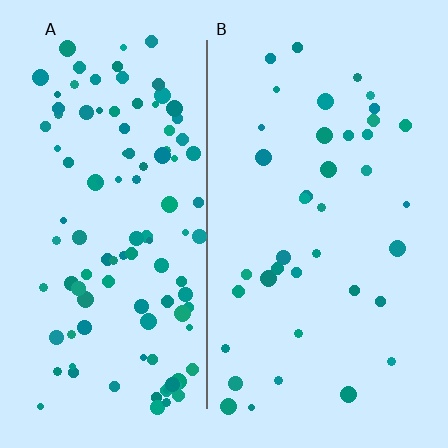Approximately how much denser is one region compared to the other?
Approximately 2.8× — region A over region B.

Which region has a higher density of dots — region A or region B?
A (the left).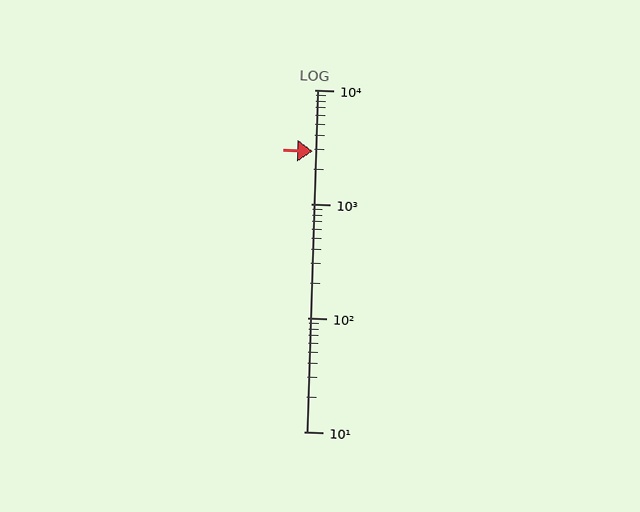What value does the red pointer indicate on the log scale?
The pointer indicates approximately 2900.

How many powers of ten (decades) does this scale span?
The scale spans 3 decades, from 10 to 10000.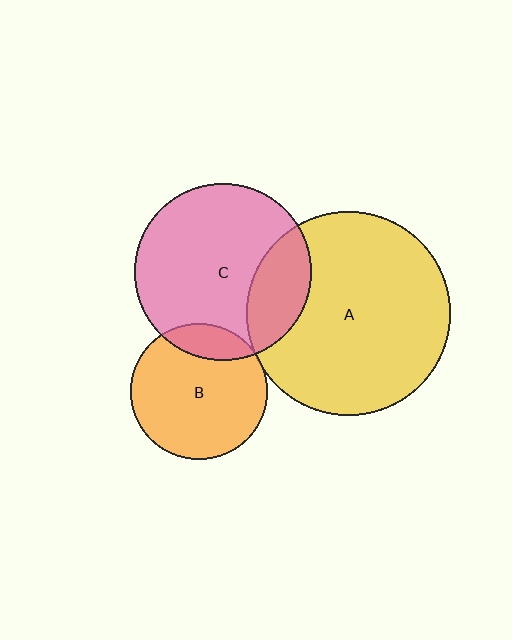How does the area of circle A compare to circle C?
Approximately 1.3 times.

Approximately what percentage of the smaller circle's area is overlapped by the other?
Approximately 15%.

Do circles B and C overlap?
Yes.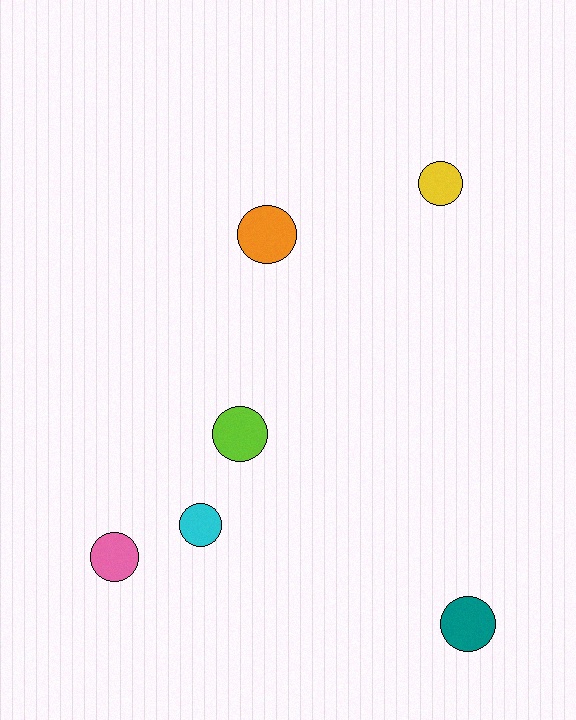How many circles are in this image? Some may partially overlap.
There are 6 circles.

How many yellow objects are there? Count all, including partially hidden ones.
There is 1 yellow object.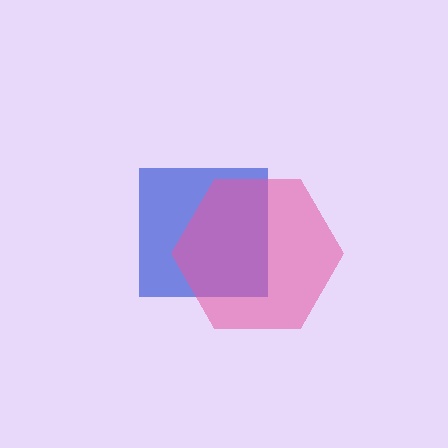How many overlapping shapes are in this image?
There are 2 overlapping shapes in the image.